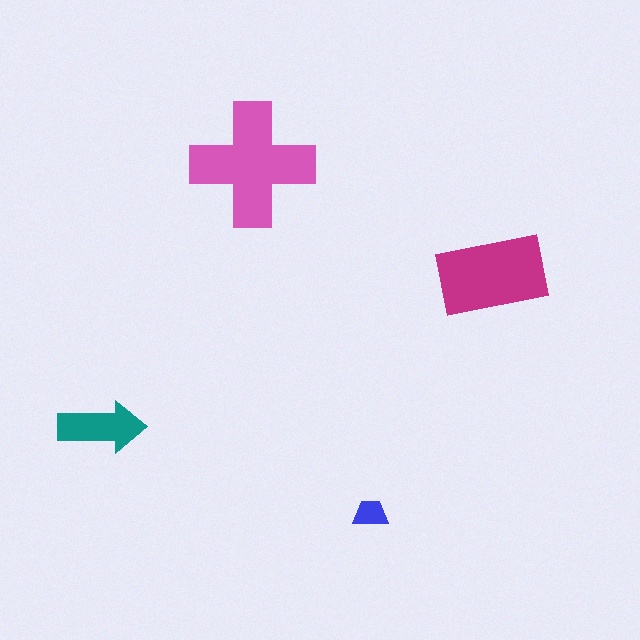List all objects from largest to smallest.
The pink cross, the magenta rectangle, the teal arrow, the blue trapezoid.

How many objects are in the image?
There are 4 objects in the image.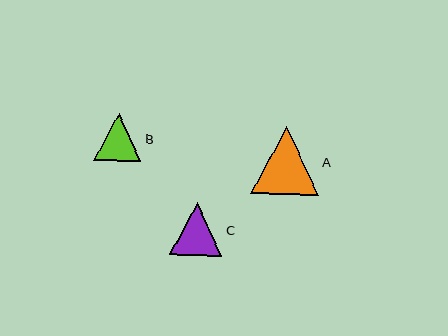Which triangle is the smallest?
Triangle B is the smallest with a size of approximately 48 pixels.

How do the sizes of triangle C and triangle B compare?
Triangle C and triangle B are approximately the same size.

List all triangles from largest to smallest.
From largest to smallest: A, C, B.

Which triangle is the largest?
Triangle A is the largest with a size of approximately 68 pixels.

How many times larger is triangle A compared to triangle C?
Triangle A is approximately 1.3 times the size of triangle C.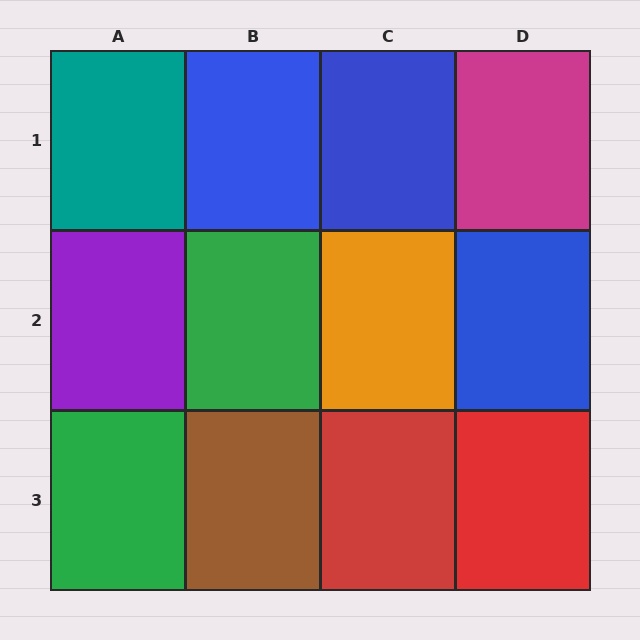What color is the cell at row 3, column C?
Red.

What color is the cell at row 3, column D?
Red.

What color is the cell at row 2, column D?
Blue.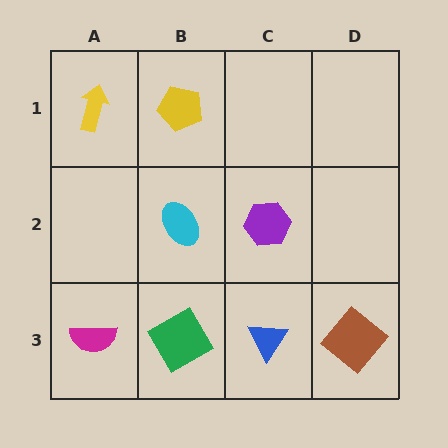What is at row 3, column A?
A magenta semicircle.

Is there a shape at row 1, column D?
No, that cell is empty.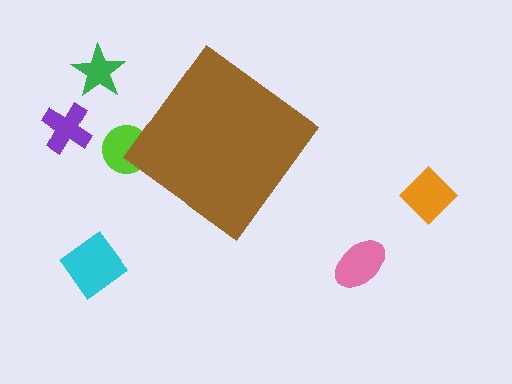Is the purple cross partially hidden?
No, the purple cross is fully visible.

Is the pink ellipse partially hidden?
No, the pink ellipse is fully visible.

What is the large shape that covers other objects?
A brown diamond.